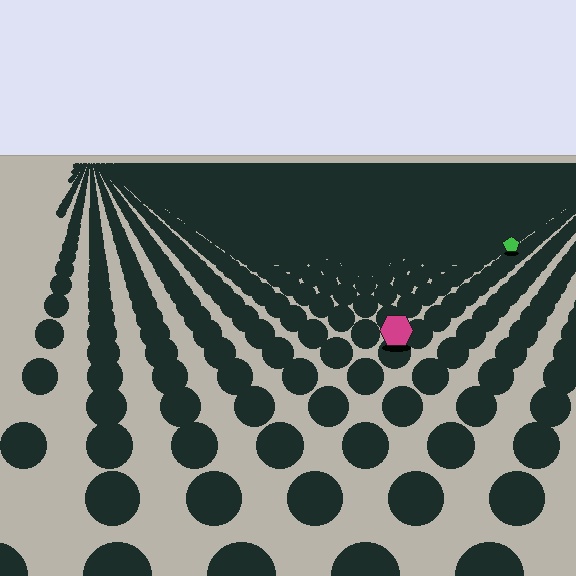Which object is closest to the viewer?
The magenta hexagon is closest. The texture marks near it are larger and more spread out.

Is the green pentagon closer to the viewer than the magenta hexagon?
No. The magenta hexagon is closer — you can tell from the texture gradient: the ground texture is coarser near it.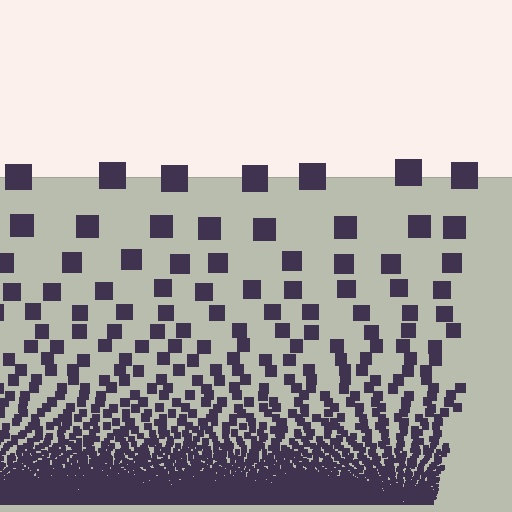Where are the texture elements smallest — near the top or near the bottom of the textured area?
Near the bottom.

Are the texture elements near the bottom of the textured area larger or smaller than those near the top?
Smaller. The gradient is inverted — elements near the bottom are smaller and denser.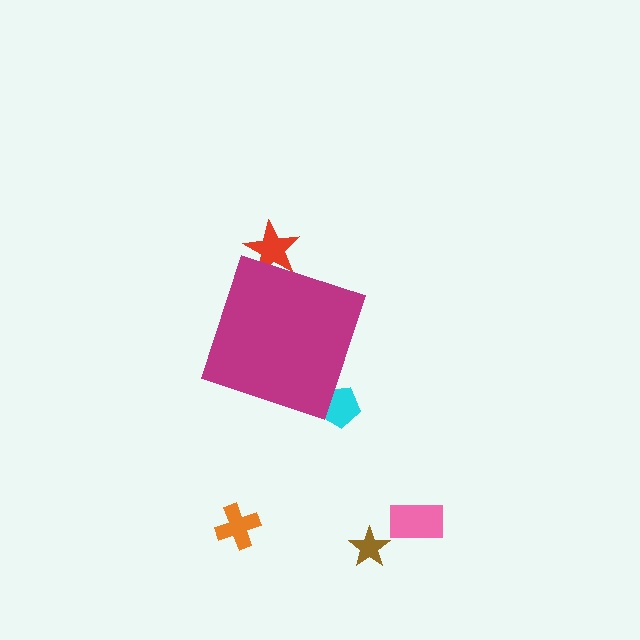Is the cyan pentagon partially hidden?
Yes, the cyan pentagon is partially hidden behind the magenta diamond.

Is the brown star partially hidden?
No, the brown star is fully visible.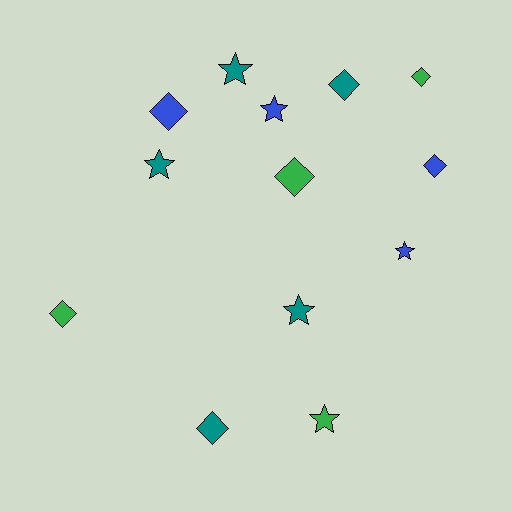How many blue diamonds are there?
There are 2 blue diamonds.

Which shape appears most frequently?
Diamond, with 7 objects.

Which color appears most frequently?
Teal, with 5 objects.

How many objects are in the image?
There are 13 objects.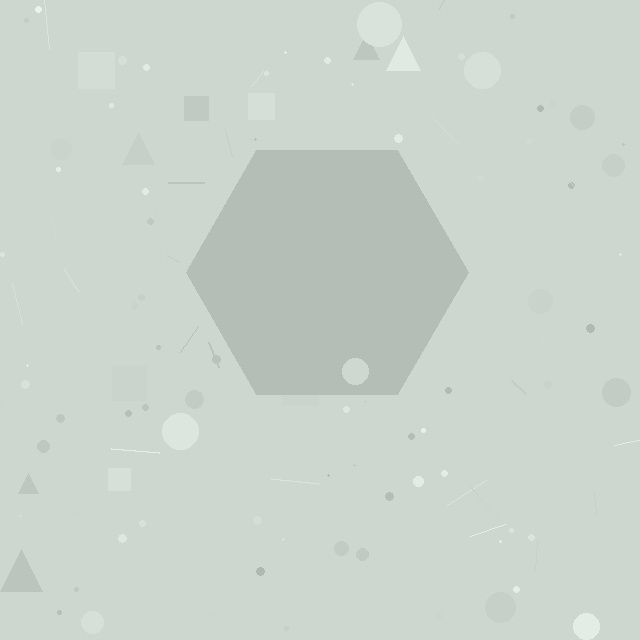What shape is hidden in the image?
A hexagon is hidden in the image.